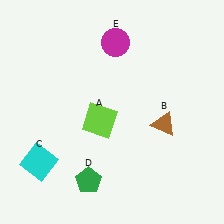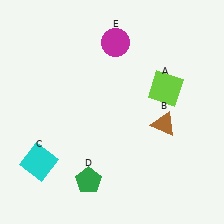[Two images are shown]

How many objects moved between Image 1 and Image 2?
1 object moved between the two images.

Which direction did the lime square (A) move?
The lime square (A) moved right.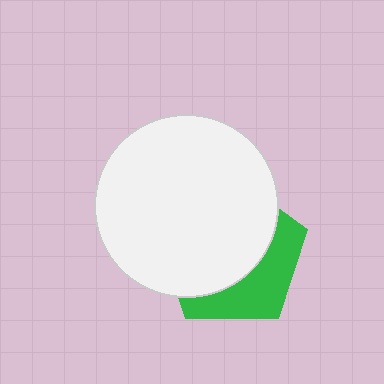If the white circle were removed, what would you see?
You would see the complete green pentagon.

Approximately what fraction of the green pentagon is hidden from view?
Roughly 64% of the green pentagon is hidden behind the white circle.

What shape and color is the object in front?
The object in front is a white circle.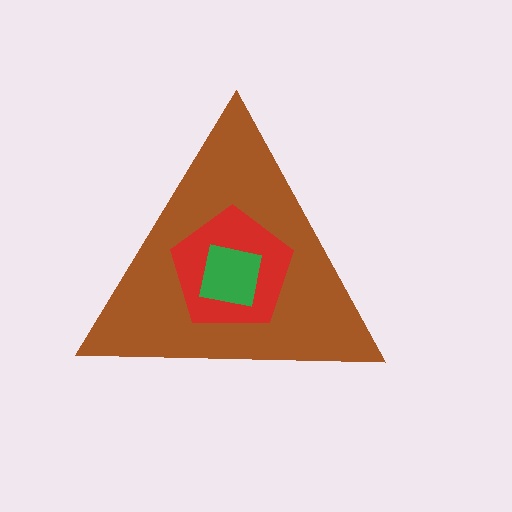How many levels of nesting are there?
3.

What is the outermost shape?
The brown triangle.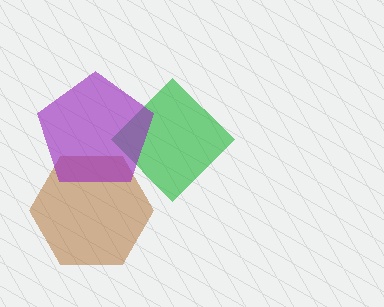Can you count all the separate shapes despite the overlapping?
Yes, there are 3 separate shapes.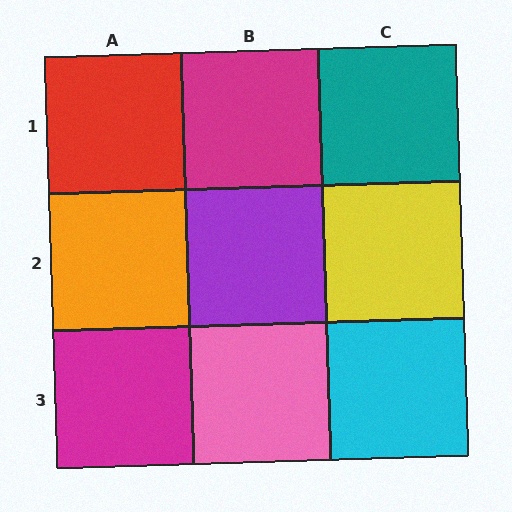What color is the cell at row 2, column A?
Orange.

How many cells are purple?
1 cell is purple.